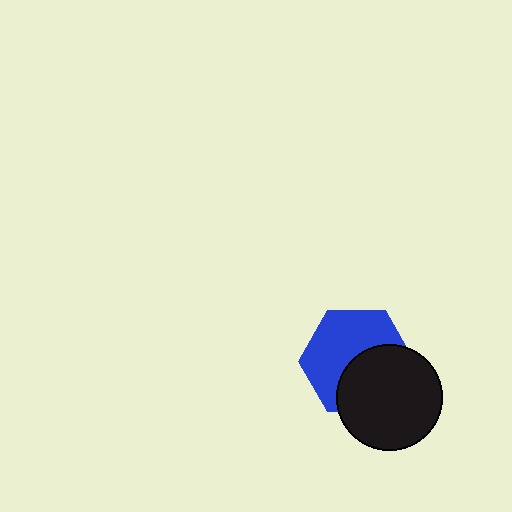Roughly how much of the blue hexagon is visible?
About half of it is visible (roughly 56%).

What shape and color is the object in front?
The object in front is a black circle.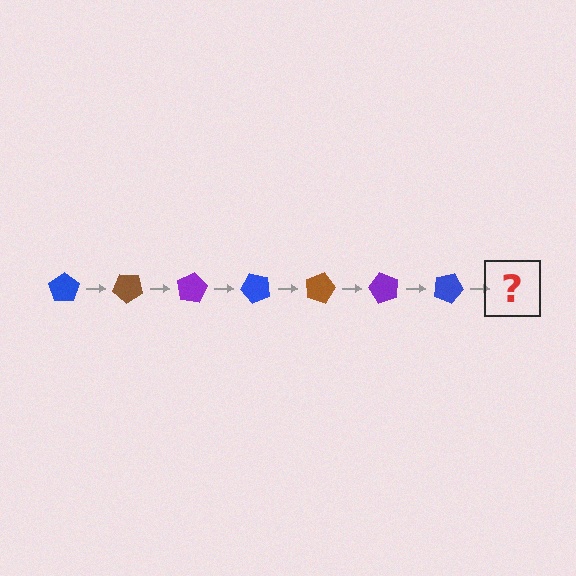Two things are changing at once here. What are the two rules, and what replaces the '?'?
The two rules are that it rotates 40 degrees each step and the color cycles through blue, brown, and purple. The '?' should be a brown pentagon, rotated 280 degrees from the start.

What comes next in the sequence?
The next element should be a brown pentagon, rotated 280 degrees from the start.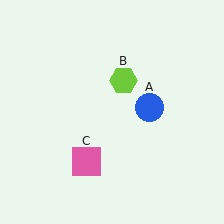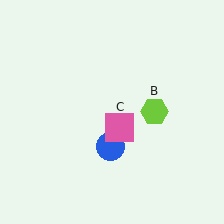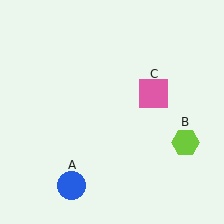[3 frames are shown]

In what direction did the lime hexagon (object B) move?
The lime hexagon (object B) moved down and to the right.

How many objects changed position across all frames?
3 objects changed position: blue circle (object A), lime hexagon (object B), pink square (object C).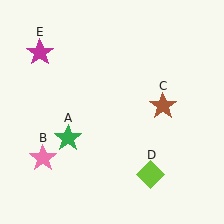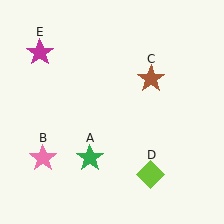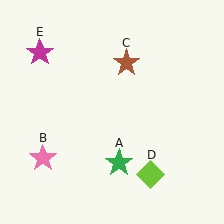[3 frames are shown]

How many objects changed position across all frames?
2 objects changed position: green star (object A), brown star (object C).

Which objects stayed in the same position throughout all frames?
Pink star (object B) and lime diamond (object D) and magenta star (object E) remained stationary.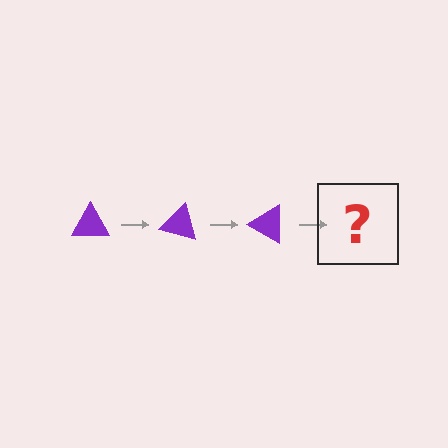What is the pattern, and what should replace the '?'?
The pattern is that the triangle rotates 15 degrees each step. The '?' should be a purple triangle rotated 45 degrees.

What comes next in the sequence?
The next element should be a purple triangle rotated 45 degrees.